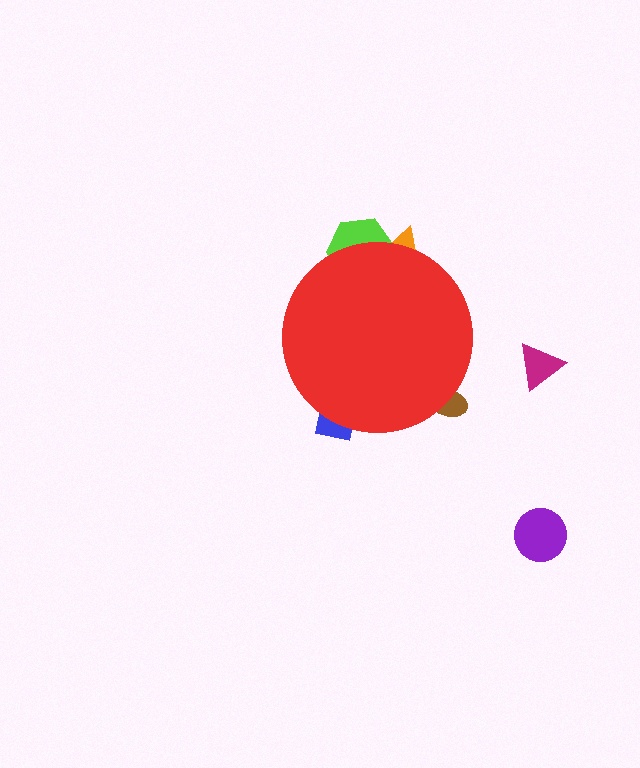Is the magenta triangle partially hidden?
No, the magenta triangle is fully visible.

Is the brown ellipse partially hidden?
Yes, the brown ellipse is partially hidden behind the red circle.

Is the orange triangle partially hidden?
Yes, the orange triangle is partially hidden behind the red circle.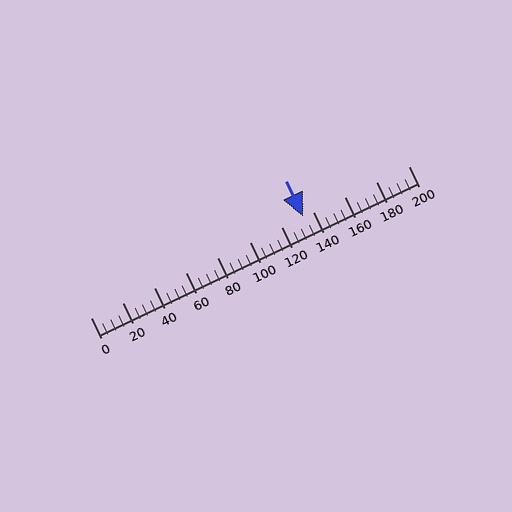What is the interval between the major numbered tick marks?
The major tick marks are spaced 20 units apart.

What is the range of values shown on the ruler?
The ruler shows values from 0 to 200.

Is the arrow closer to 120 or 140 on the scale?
The arrow is closer to 140.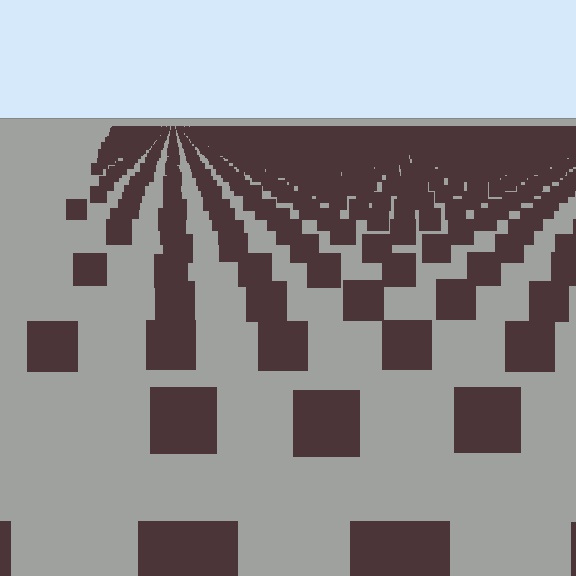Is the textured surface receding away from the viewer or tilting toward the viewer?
The surface is receding away from the viewer. Texture elements get smaller and denser toward the top.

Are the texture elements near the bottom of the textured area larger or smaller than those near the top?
Larger. Near the bottom, elements are closer to the viewer and appear at a bigger on-screen size.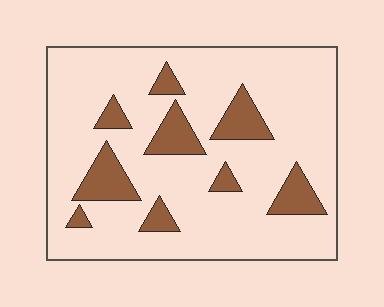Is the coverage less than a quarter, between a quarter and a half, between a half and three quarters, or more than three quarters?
Less than a quarter.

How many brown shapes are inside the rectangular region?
9.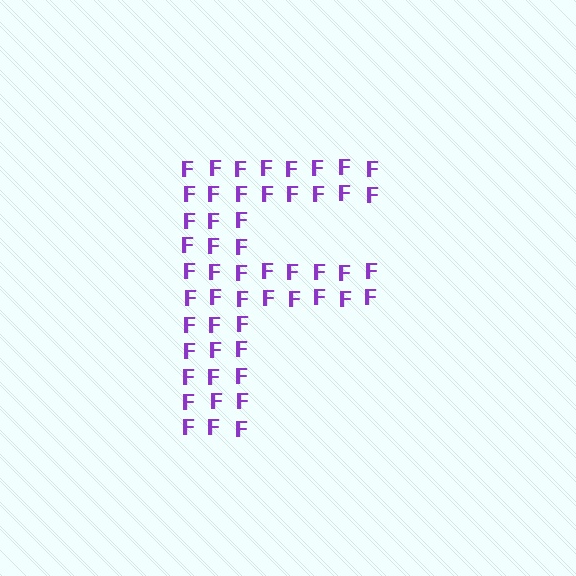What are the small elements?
The small elements are letter F's.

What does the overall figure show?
The overall figure shows the letter F.